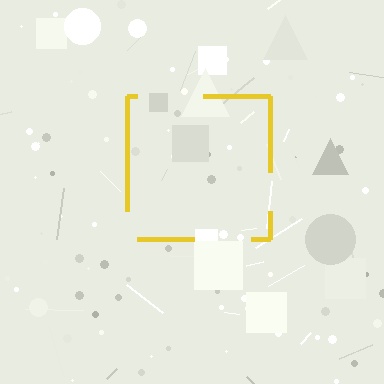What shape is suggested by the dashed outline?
The dashed outline suggests a square.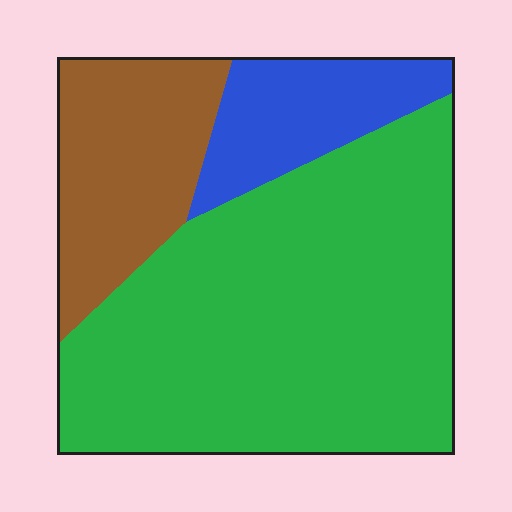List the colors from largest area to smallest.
From largest to smallest: green, brown, blue.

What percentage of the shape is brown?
Brown takes up about one fifth (1/5) of the shape.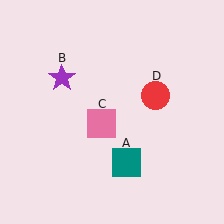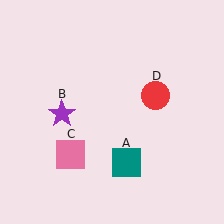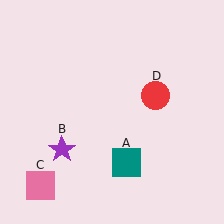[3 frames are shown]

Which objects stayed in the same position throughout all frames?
Teal square (object A) and red circle (object D) remained stationary.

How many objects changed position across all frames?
2 objects changed position: purple star (object B), pink square (object C).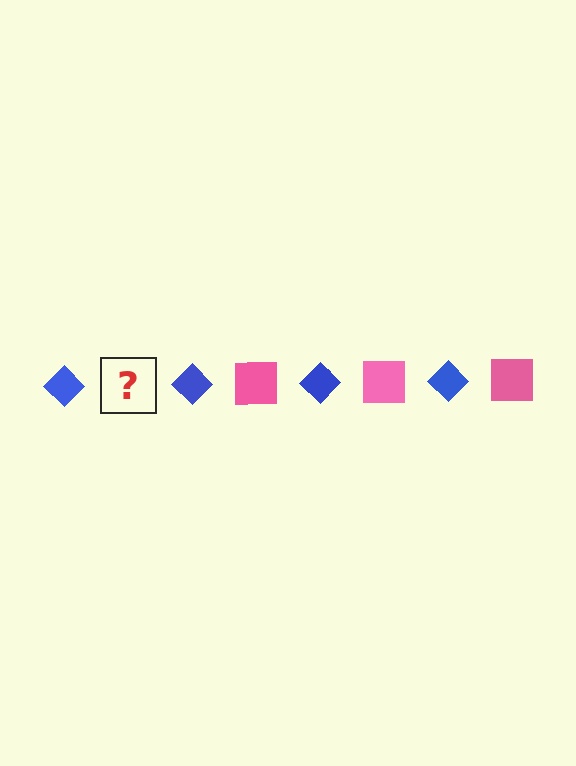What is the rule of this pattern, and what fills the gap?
The rule is that the pattern alternates between blue diamond and pink square. The gap should be filled with a pink square.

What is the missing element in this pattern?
The missing element is a pink square.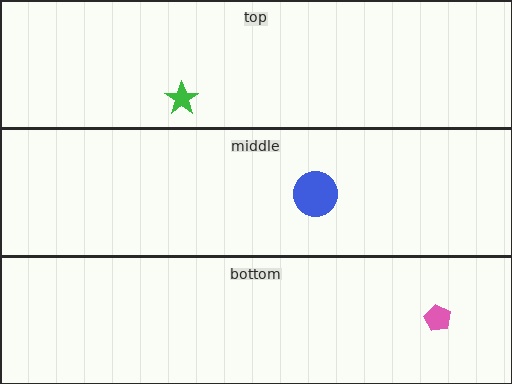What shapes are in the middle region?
The blue circle.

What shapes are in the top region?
The green star.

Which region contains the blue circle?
The middle region.